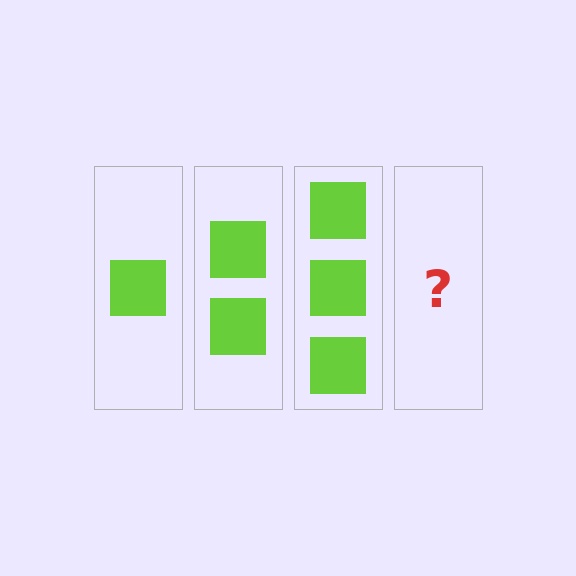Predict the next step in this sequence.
The next step is 4 squares.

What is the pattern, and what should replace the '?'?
The pattern is that each step adds one more square. The '?' should be 4 squares.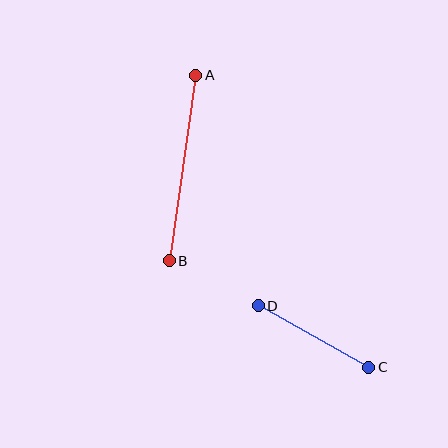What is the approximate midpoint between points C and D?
The midpoint is at approximately (313, 336) pixels.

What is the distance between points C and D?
The distance is approximately 127 pixels.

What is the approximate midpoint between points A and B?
The midpoint is at approximately (183, 168) pixels.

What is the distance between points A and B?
The distance is approximately 188 pixels.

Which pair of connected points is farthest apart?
Points A and B are farthest apart.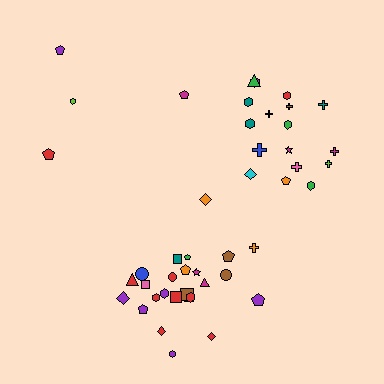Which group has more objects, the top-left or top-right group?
The top-right group.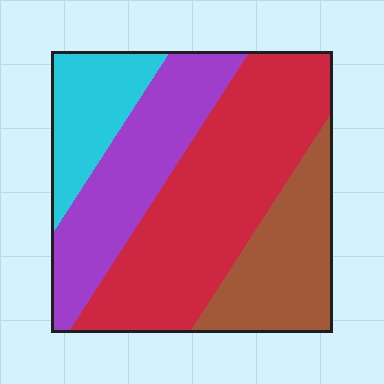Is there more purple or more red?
Red.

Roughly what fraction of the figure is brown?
Brown takes up about one fifth (1/5) of the figure.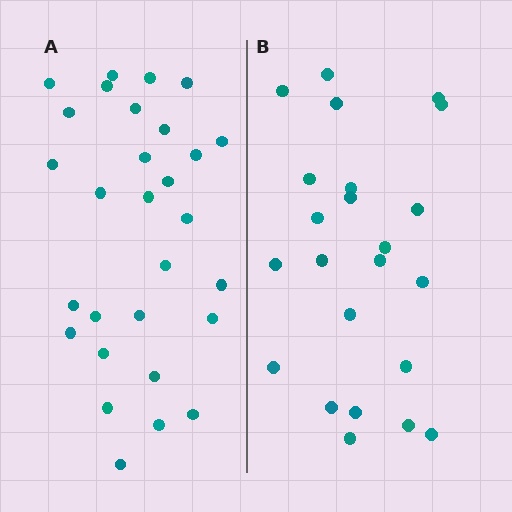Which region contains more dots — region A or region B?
Region A (the left region) has more dots.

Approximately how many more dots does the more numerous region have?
Region A has about 6 more dots than region B.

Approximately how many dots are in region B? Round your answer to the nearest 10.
About 20 dots. (The exact count is 23, which rounds to 20.)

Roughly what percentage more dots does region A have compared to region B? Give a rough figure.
About 25% more.